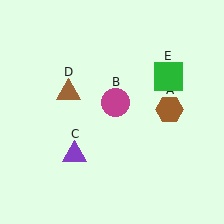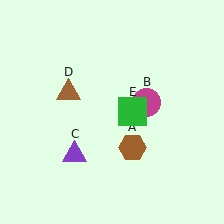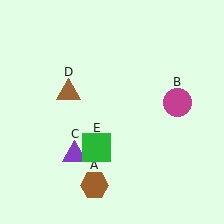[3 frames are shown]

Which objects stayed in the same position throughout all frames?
Purple triangle (object C) and brown triangle (object D) remained stationary.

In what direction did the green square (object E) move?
The green square (object E) moved down and to the left.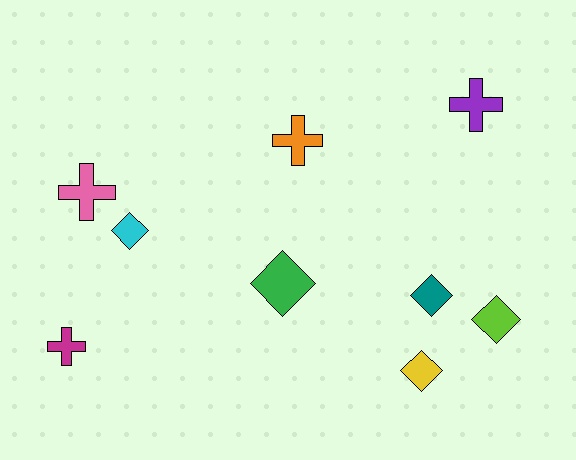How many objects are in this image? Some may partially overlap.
There are 9 objects.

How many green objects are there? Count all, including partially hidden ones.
There is 1 green object.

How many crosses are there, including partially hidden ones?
There are 4 crosses.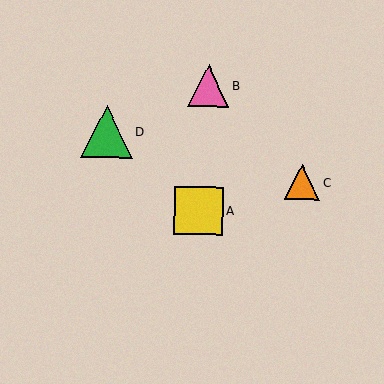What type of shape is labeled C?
Shape C is an orange triangle.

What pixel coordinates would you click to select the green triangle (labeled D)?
Click at (107, 132) to select the green triangle D.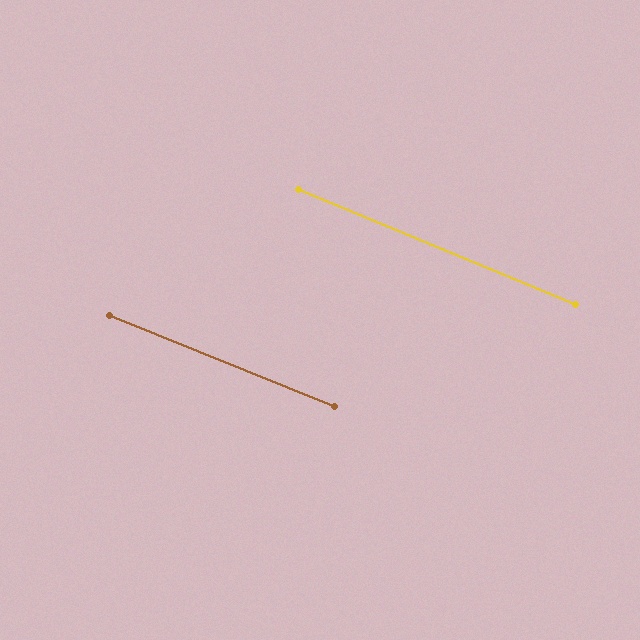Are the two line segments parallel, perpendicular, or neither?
Parallel — their directions differ by only 0.3°.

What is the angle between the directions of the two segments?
Approximately 0 degrees.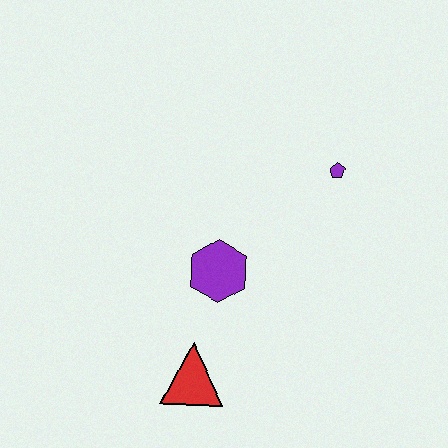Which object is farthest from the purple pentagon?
The red triangle is farthest from the purple pentagon.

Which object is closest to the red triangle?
The purple hexagon is closest to the red triangle.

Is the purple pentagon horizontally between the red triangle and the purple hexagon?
No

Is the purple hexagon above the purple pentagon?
No